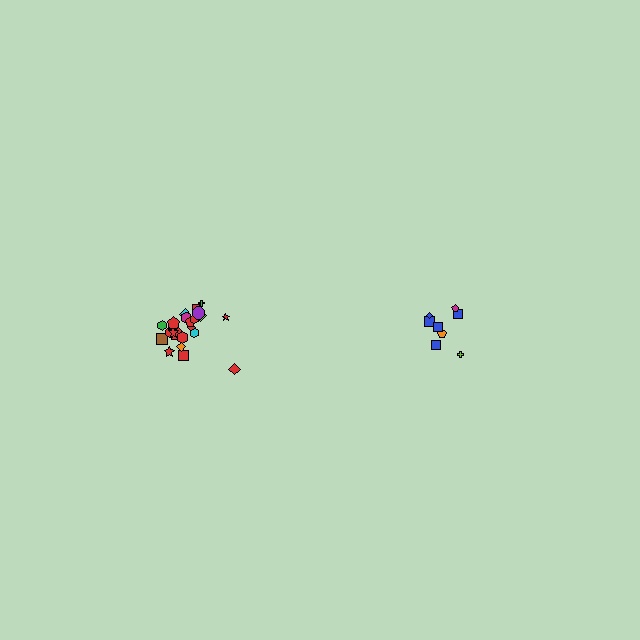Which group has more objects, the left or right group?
The left group.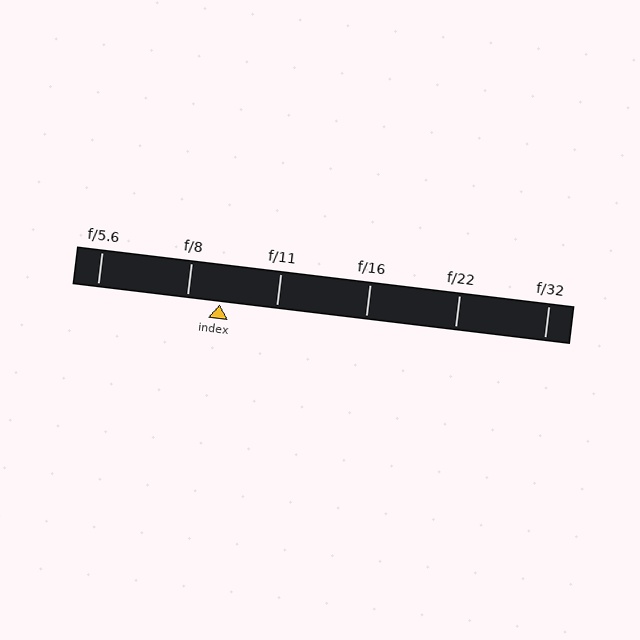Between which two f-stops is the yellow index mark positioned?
The index mark is between f/8 and f/11.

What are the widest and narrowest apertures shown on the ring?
The widest aperture shown is f/5.6 and the narrowest is f/32.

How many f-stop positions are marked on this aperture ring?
There are 6 f-stop positions marked.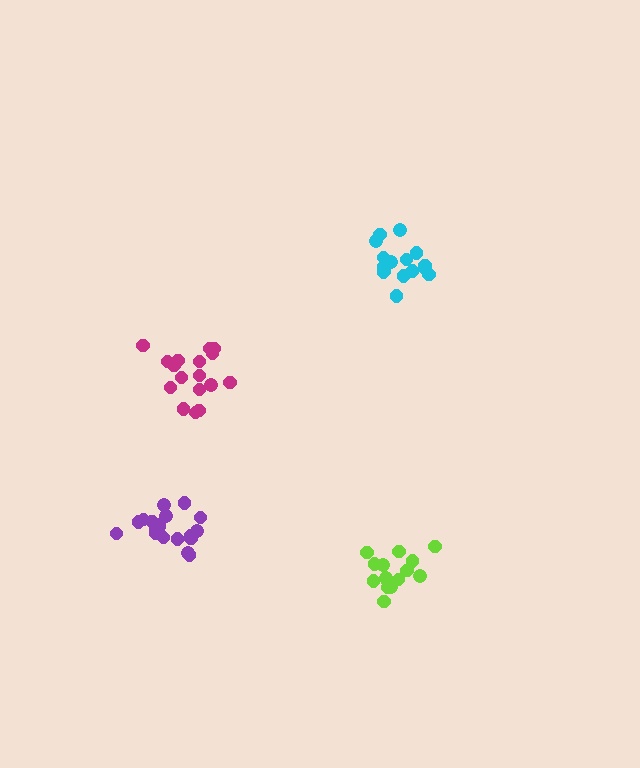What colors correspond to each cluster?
The clusters are colored: magenta, lime, cyan, purple.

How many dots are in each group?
Group 1: 17 dots, Group 2: 16 dots, Group 3: 18 dots, Group 4: 20 dots (71 total).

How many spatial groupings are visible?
There are 4 spatial groupings.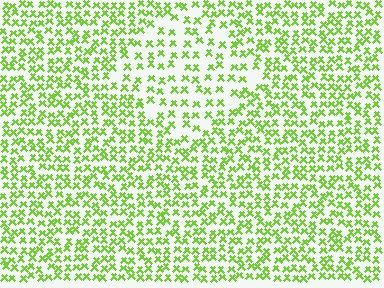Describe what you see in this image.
The image contains small lime elements arranged at two different densities. A diamond-shaped region is visible where the elements are less densely packed than the surrounding area.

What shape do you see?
I see a diamond.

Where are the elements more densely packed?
The elements are more densely packed outside the diamond boundary.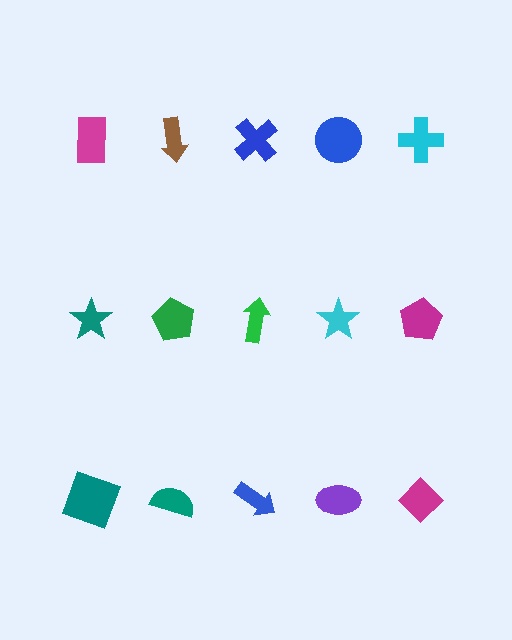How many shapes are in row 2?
5 shapes.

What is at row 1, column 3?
A blue cross.